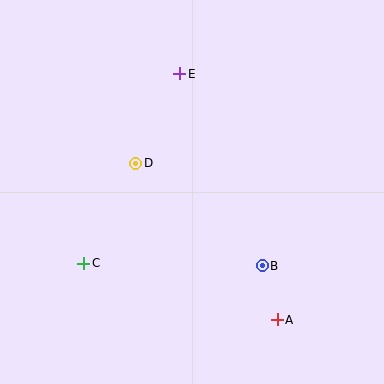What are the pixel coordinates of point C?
Point C is at (84, 263).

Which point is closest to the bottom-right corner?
Point A is closest to the bottom-right corner.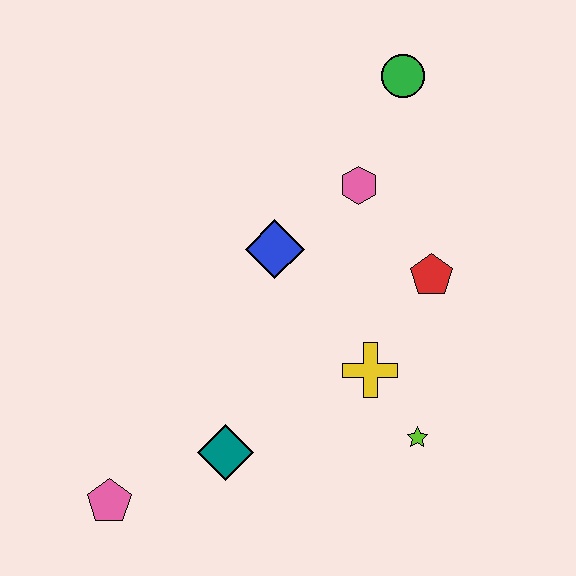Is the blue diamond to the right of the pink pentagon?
Yes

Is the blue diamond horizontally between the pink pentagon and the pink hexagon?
Yes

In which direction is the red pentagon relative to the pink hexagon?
The red pentagon is below the pink hexagon.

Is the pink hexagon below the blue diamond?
No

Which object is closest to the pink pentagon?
The teal diamond is closest to the pink pentagon.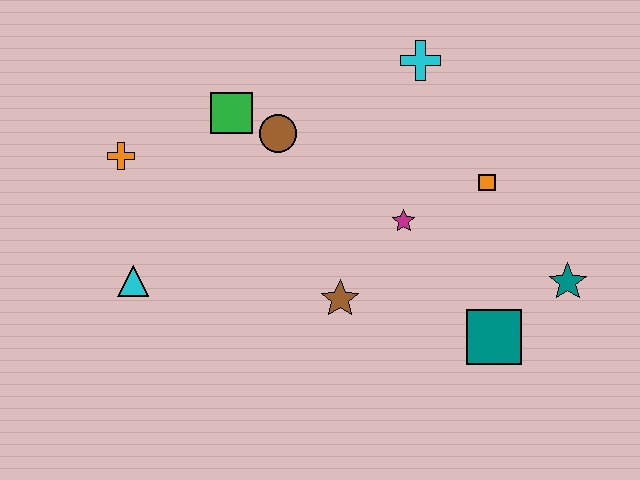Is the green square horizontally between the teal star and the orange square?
No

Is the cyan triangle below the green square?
Yes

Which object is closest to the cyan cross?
The orange square is closest to the cyan cross.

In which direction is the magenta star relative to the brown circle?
The magenta star is to the right of the brown circle.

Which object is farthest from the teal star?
The orange cross is farthest from the teal star.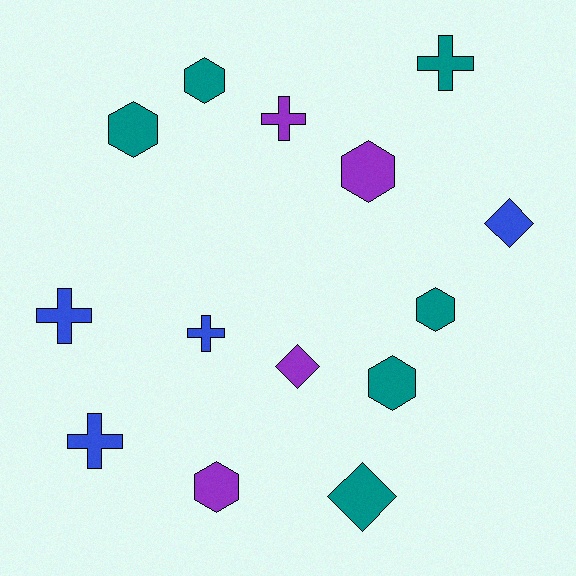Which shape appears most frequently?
Hexagon, with 6 objects.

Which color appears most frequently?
Teal, with 6 objects.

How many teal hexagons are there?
There are 4 teal hexagons.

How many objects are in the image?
There are 14 objects.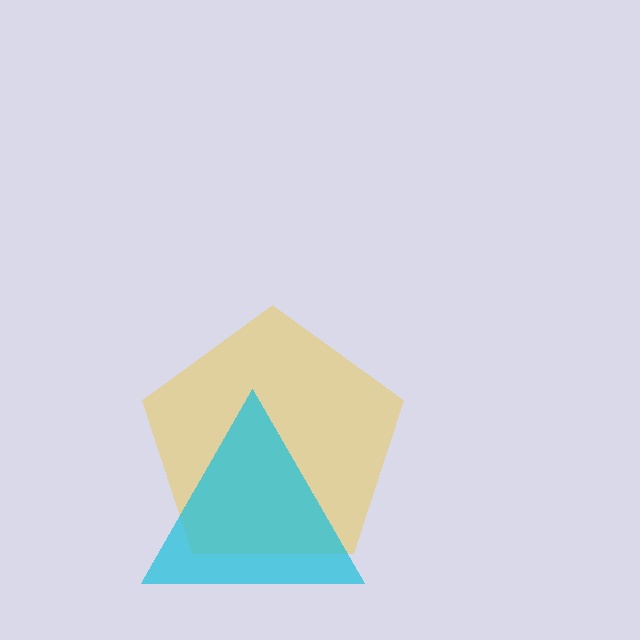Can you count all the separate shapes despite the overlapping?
Yes, there are 2 separate shapes.